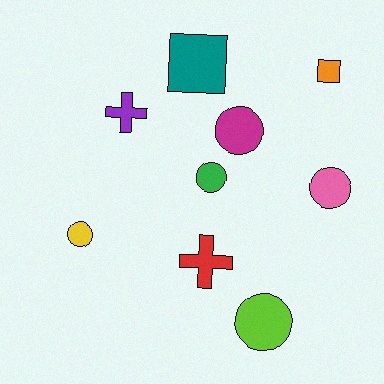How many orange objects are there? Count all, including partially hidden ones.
There is 1 orange object.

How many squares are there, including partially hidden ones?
There are 2 squares.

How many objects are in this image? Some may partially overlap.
There are 9 objects.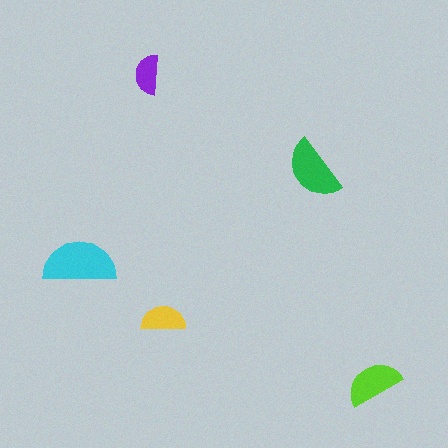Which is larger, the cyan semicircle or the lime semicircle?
The cyan one.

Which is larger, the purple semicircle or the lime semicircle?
The lime one.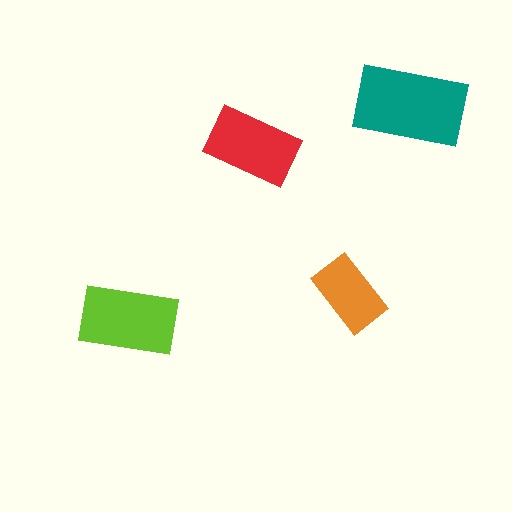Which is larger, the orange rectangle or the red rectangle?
The red one.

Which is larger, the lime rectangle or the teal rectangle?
The teal one.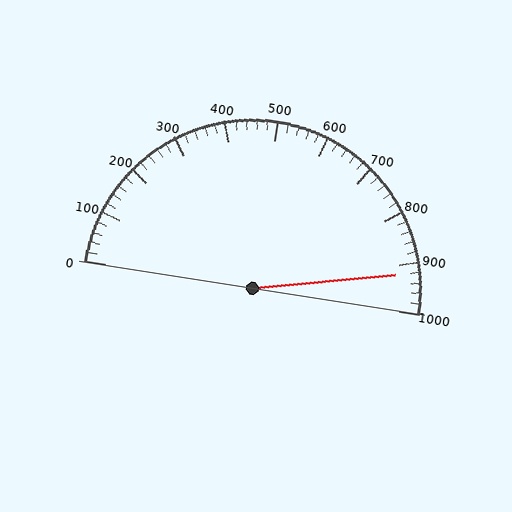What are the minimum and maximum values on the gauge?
The gauge ranges from 0 to 1000.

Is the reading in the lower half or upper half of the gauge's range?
The reading is in the upper half of the range (0 to 1000).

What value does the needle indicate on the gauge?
The needle indicates approximately 920.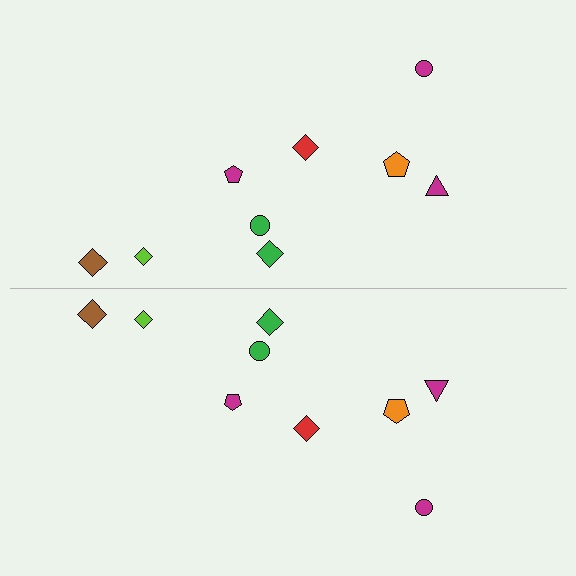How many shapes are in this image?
There are 18 shapes in this image.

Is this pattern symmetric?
Yes, this pattern has bilateral (reflection) symmetry.